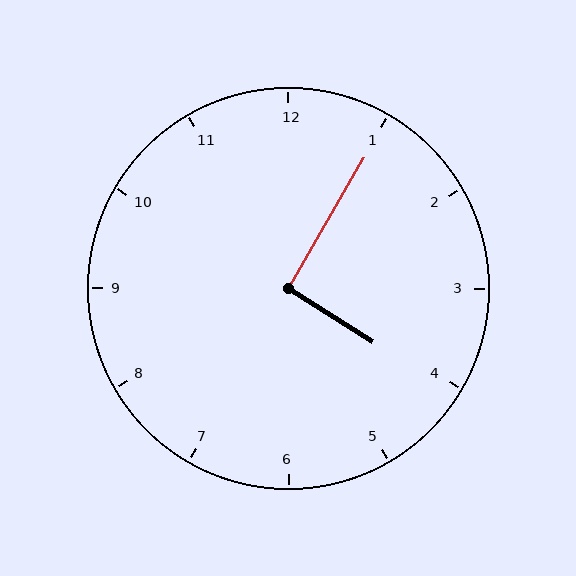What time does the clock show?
4:05.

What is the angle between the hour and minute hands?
Approximately 92 degrees.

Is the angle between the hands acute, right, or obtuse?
It is right.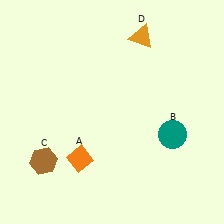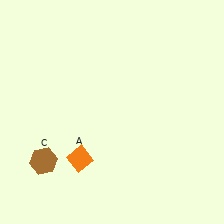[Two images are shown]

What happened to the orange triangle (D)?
The orange triangle (D) was removed in Image 2. It was in the top-right area of Image 1.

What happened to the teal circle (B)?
The teal circle (B) was removed in Image 2. It was in the bottom-right area of Image 1.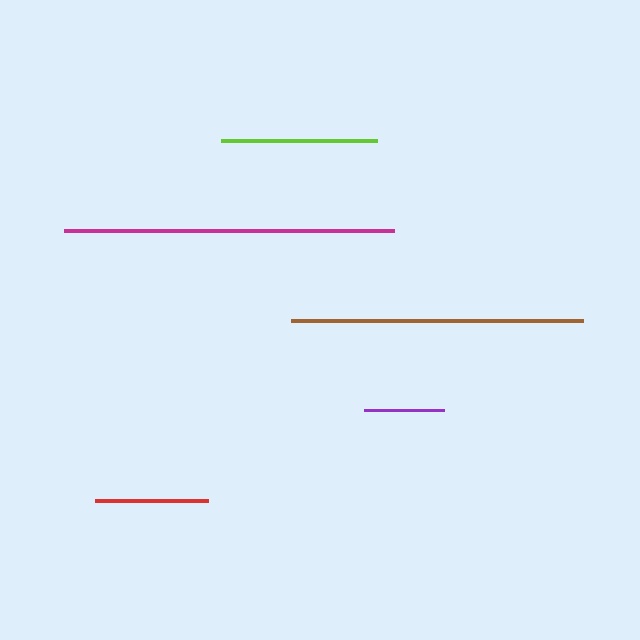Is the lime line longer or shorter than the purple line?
The lime line is longer than the purple line.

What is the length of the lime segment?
The lime segment is approximately 156 pixels long.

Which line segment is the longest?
The magenta line is the longest at approximately 330 pixels.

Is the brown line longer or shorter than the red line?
The brown line is longer than the red line.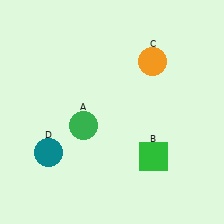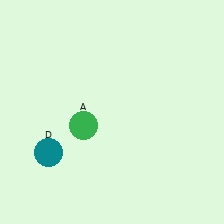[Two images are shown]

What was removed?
The orange circle (C), the green square (B) were removed in Image 2.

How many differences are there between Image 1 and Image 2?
There are 2 differences between the two images.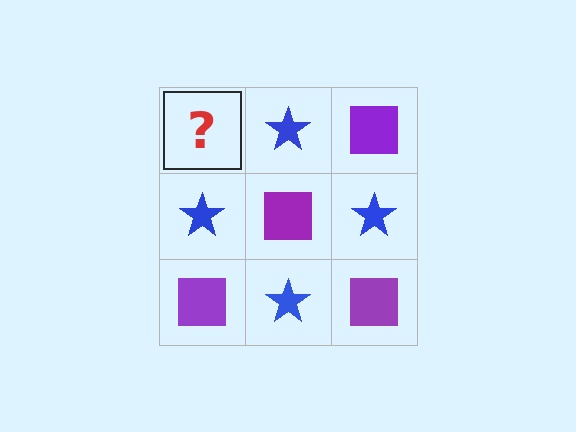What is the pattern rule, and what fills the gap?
The rule is that it alternates purple square and blue star in a checkerboard pattern. The gap should be filled with a purple square.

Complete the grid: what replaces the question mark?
The question mark should be replaced with a purple square.